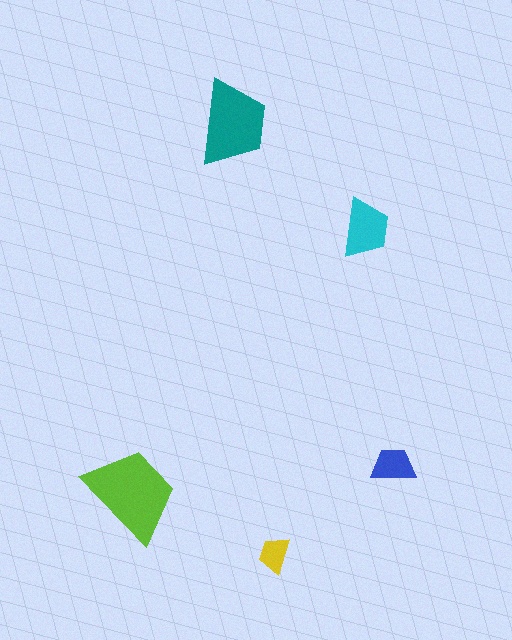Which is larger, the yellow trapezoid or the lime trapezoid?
The lime one.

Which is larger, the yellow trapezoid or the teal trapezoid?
The teal one.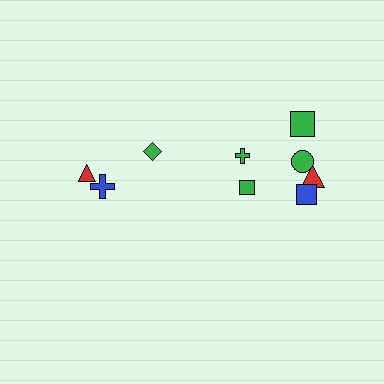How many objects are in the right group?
There are 6 objects.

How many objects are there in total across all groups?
There are 9 objects.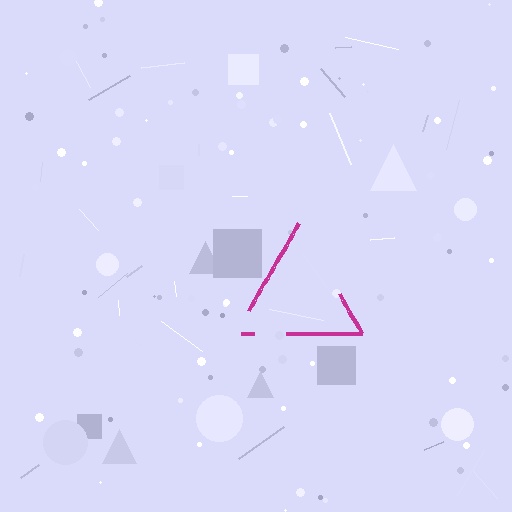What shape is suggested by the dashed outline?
The dashed outline suggests a triangle.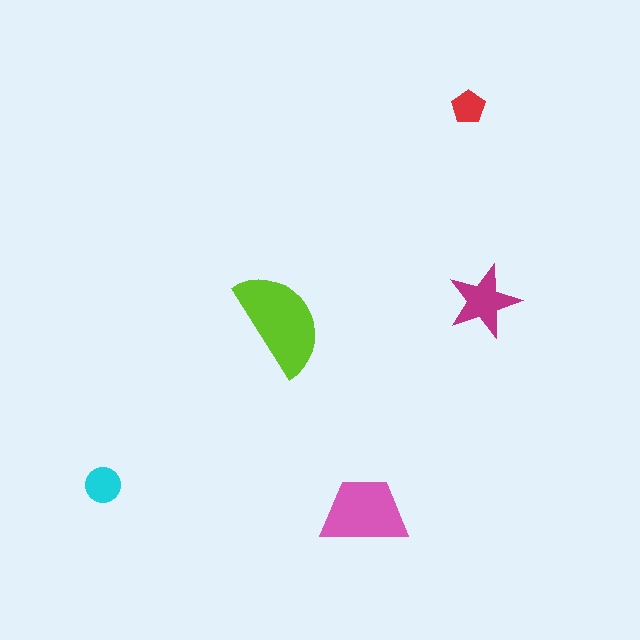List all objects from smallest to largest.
The red pentagon, the cyan circle, the magenta star, the pink trapezoid, the lime semicircle.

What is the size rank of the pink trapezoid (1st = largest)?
2nd.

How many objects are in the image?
There are 5 objects in the image.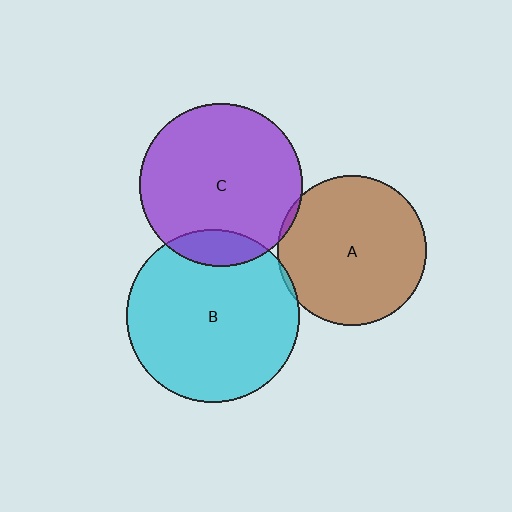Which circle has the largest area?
Circle B (cyan).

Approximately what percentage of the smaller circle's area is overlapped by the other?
Approximately 15%.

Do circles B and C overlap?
Yes.